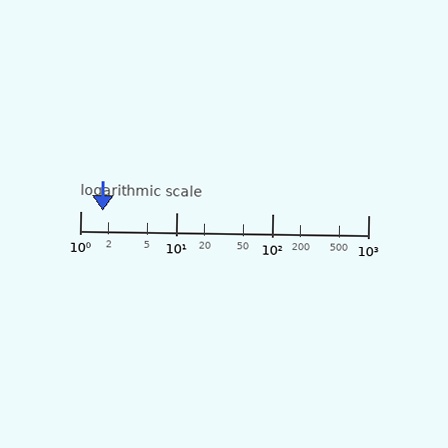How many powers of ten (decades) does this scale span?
The scale spans 3 decades, from 1 to 1000.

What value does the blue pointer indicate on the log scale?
The pointer indicates approximately 1.7.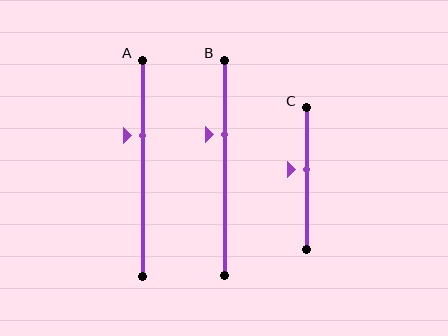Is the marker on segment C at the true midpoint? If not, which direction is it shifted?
No, the marker on segment C is shifted upward by about 7% of the segment length.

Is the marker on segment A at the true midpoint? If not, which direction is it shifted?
No, the marker on segment A is shifted upward by about 15% of the segment length.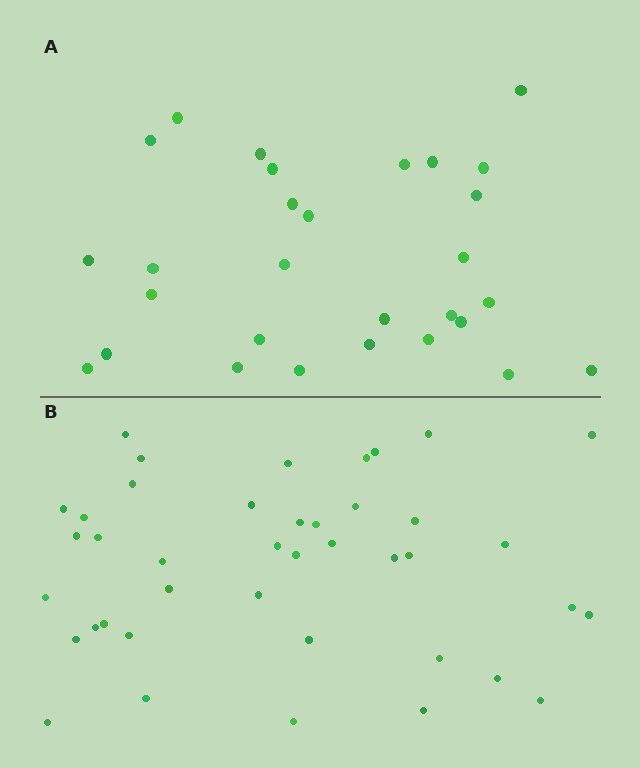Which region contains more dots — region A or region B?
Region B (the bottom region) has more dots.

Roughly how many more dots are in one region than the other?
Region B has roughly 12 or so more dots than region A.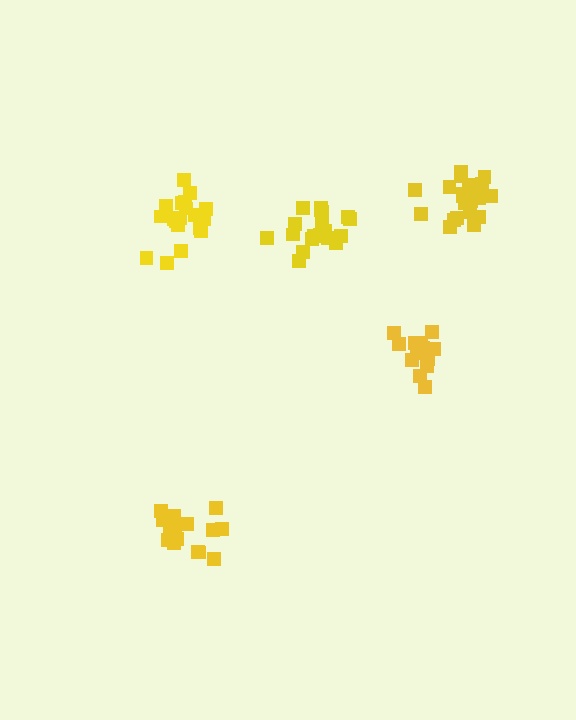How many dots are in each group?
Group 1: 19 dots, Group 2: 15 dots, Group 3: 19 dots, Group 4: 16 dots, Group 5: 21 dots (90 total).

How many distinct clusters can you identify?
There are 5 distinct clusters.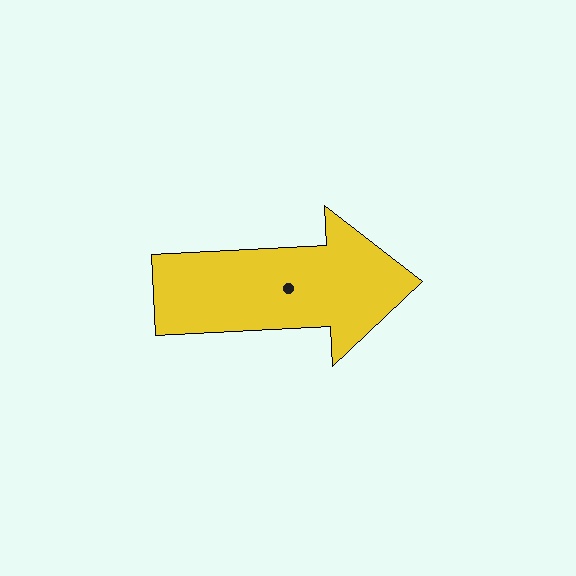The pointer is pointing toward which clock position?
Roughly 3 o'clock.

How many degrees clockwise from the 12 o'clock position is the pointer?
Approximately 87 degrees.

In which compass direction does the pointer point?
East.